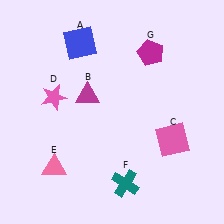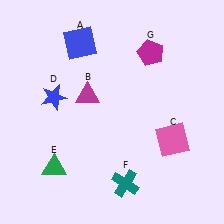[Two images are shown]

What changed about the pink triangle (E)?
In Image 1, E is pink. In Image 2, it changed to green.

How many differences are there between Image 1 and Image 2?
There are 2 differences between the two images.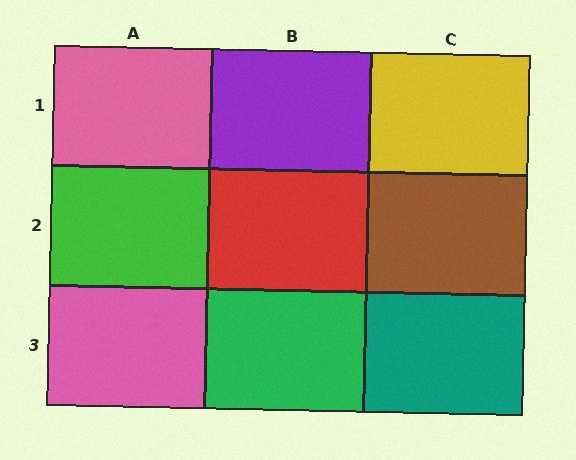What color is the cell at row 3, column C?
Teal.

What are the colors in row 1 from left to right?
Pink, purple, yellow.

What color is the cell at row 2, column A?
Green.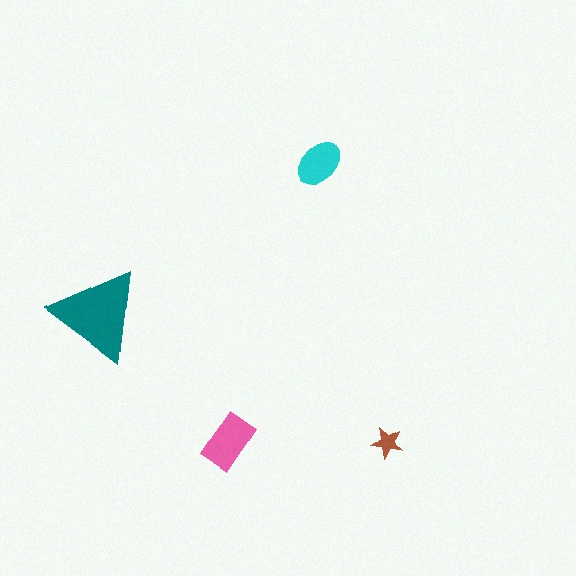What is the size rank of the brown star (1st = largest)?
4th.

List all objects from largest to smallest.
The teal triangle, the pink rectangle, the cyan ellipse, the brown star.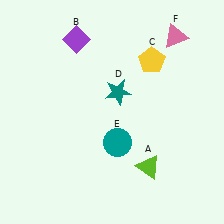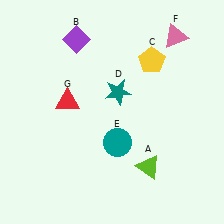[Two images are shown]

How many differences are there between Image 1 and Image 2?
There is 1 difference between the two images.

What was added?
A red triangle (G) was added in Image 2.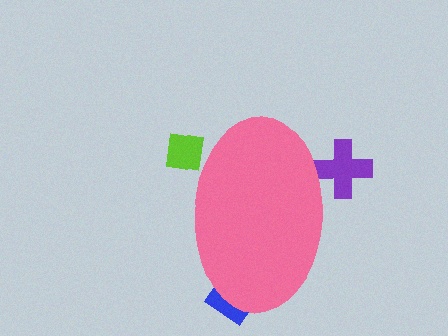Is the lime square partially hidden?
Yes, the lime square is partially hidden behind the pink ellipse.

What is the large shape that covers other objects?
A pink ellipse.